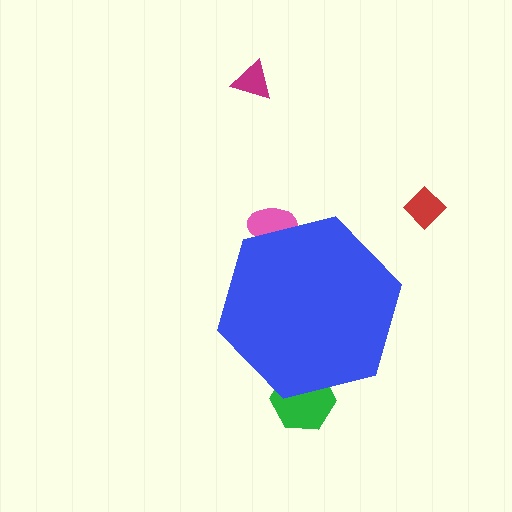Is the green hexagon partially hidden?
Yes, the green hexagon is partially hidden behind the blue hexagon.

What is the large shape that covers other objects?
A blue hexagon.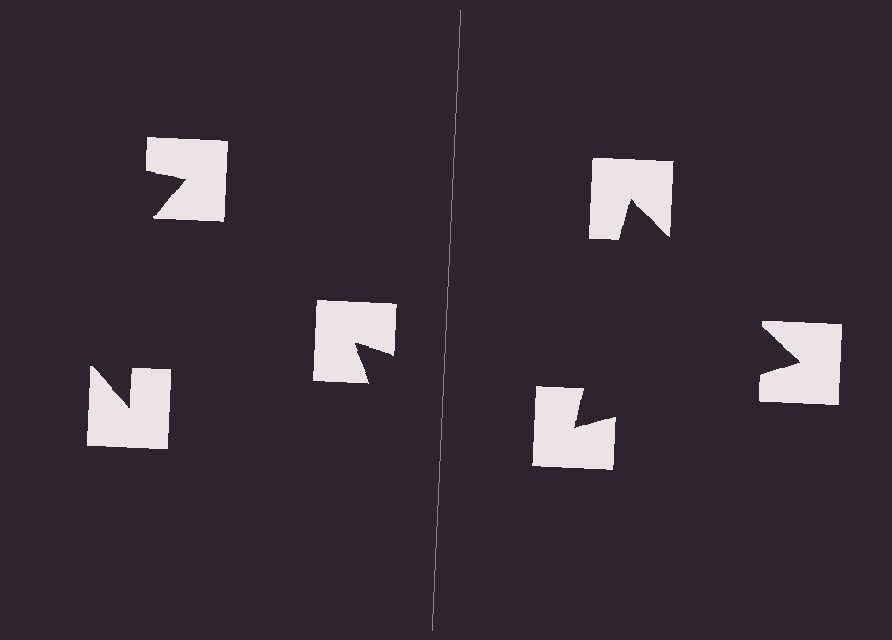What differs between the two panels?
The notched squares are positioned identically on both sides; only the wedge orientations differ. On the right they align to a triangle; on the left they are misaligned.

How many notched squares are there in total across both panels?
6 — 3 on each side.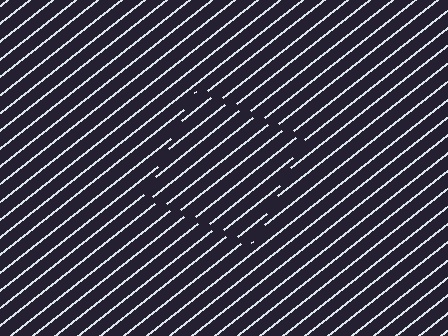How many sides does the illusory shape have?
4 sides — the line-ends trace a square.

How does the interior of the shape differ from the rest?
The interior of the shape contains the same grating, shifted by half a period — the contour is defined by the phase discontinuity where line-ends from the inner and outer gratings abut.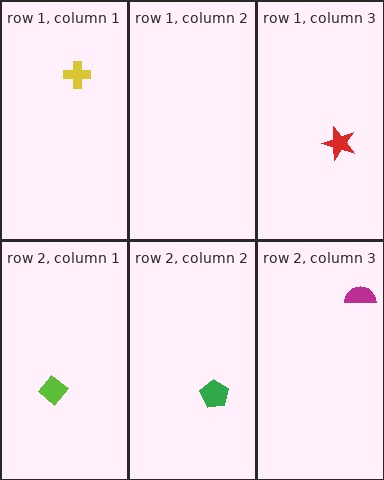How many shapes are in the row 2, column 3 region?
1.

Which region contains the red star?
The row 1, column 3 region.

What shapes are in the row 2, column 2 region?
The green pentagon.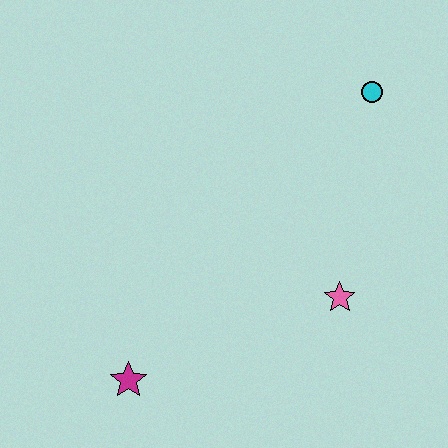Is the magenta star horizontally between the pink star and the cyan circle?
No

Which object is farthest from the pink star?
The magenta star is farthest from the pink star.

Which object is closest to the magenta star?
The pink star is closest to the magenta star.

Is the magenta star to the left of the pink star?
Yes